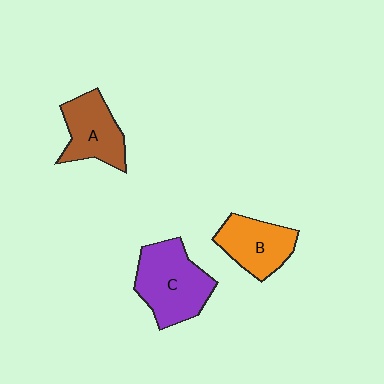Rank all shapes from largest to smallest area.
From largest to smallest: C (purple), A (brown), B (orange).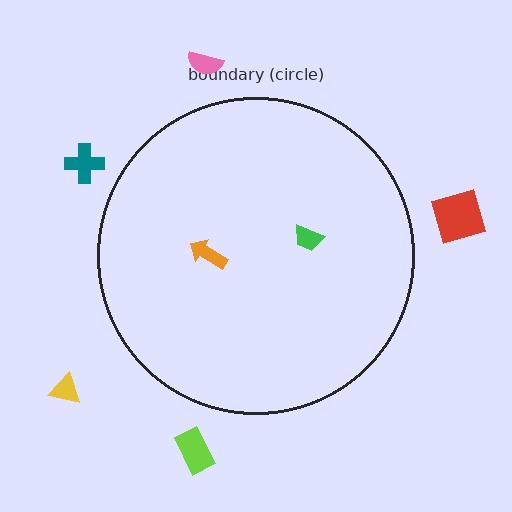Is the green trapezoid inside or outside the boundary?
Inside.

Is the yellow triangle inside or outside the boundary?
Outside.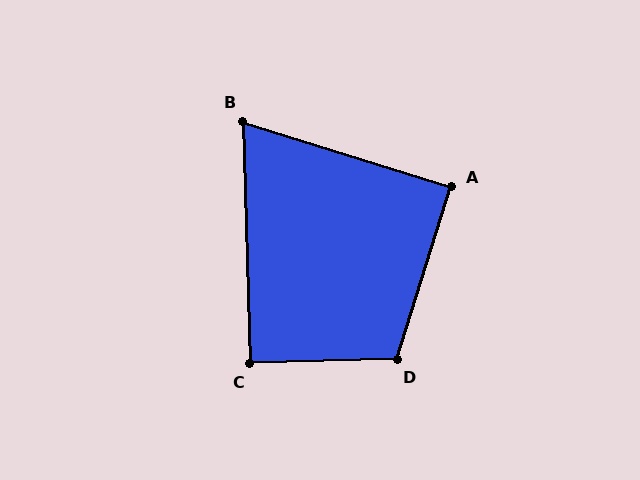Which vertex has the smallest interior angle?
B, at approximately 71 degrees.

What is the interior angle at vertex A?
Approximately 90 degrees (approximately right).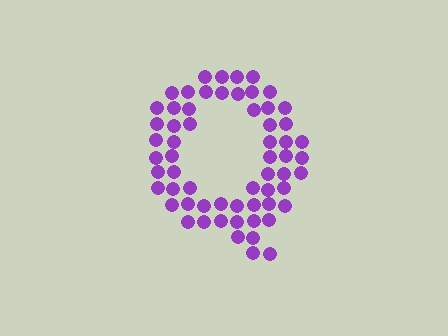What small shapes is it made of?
It is made of small circles.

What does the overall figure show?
The overall figure shows the letter Q.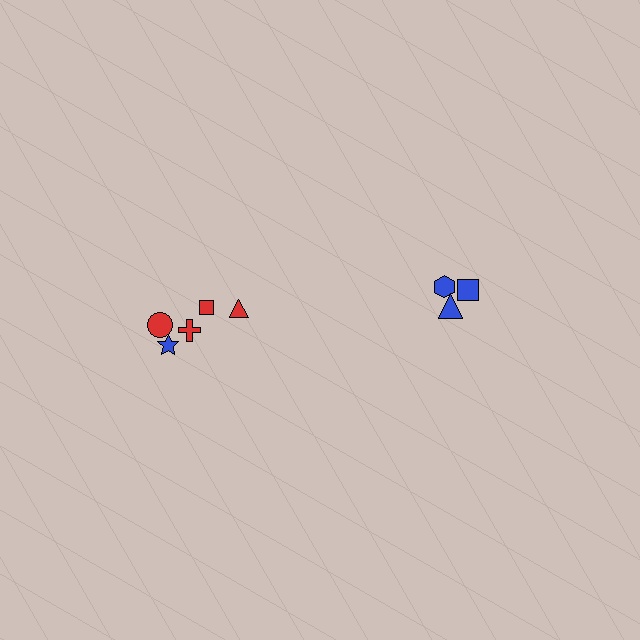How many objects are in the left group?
There are 5 objects.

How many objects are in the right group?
There are 3 objects.